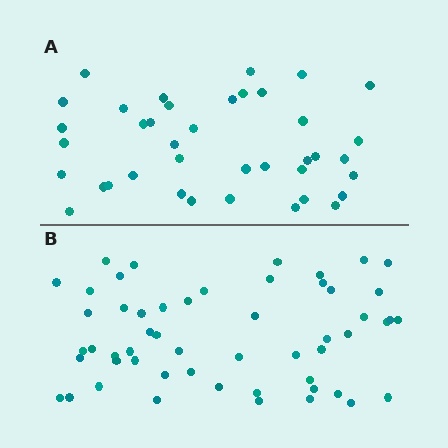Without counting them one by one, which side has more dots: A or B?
Region B (the bottom region) has more dots.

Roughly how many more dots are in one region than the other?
Region B has approximately 15 more dots than region A.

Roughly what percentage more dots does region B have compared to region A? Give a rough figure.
About 40% more.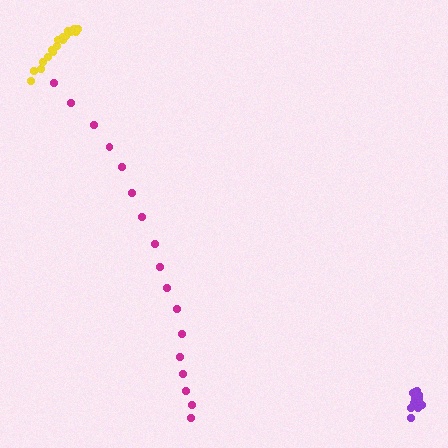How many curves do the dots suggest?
There are 3 distinct paths.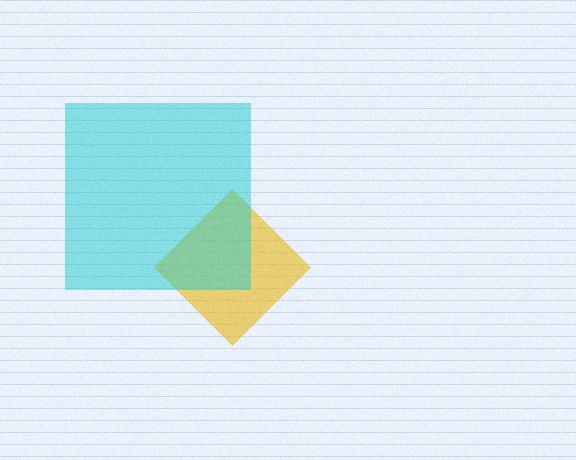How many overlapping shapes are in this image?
There are 2 overlapping shapes in the image.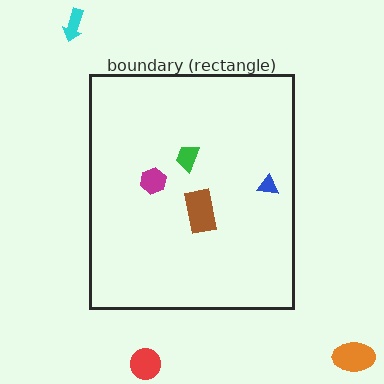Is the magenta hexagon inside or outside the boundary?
Inside.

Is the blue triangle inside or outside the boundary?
Inside.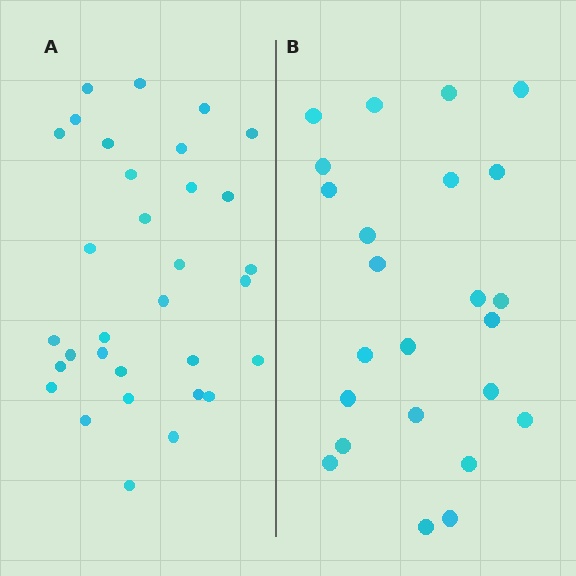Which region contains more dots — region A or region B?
Region A (the left region) has more dots.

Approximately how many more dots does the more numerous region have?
Region A has roughly 8 or so more dots than region B.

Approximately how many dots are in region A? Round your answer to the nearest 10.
About 30 dots. (The exact count is 32, which rounds to 30.)